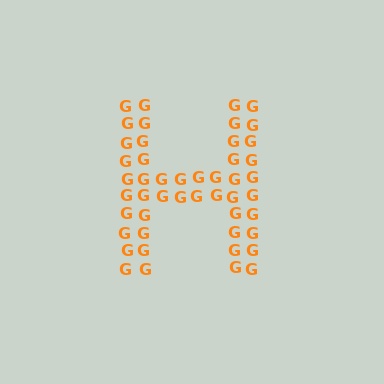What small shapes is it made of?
It is made of small letter G's.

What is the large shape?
The large shape is the letter H.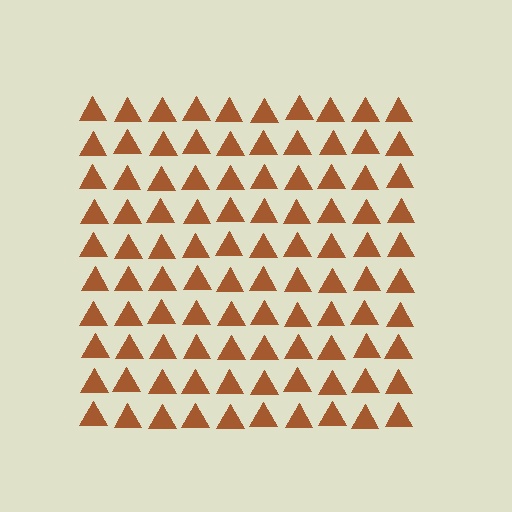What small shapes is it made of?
It is made of small triangles.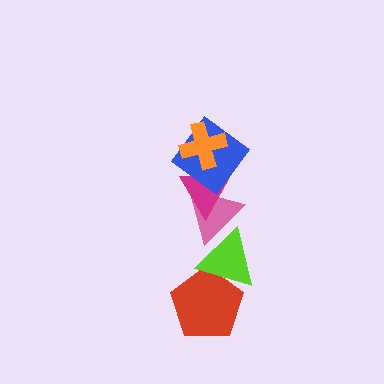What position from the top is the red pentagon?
The red pentagon is 6th from the top.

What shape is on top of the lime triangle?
The pink triangle is on top of the lime triangle.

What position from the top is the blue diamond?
The blue diamond is 2nd from the top.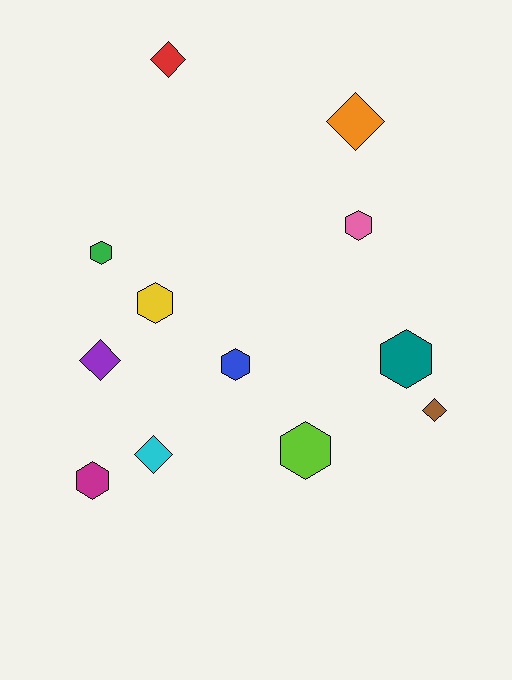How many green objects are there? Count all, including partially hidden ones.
There is 1 green object.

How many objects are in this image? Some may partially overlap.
There are 12 objects.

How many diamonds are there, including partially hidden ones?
There are 5 diamonds.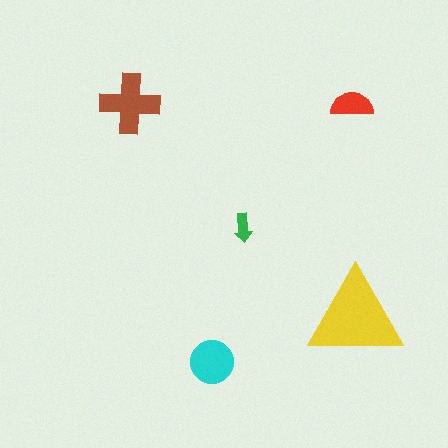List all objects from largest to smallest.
The yellow triangle, the brown cross, the cyan circle, the red semicircle, the green arrow.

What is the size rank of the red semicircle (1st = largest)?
4th.